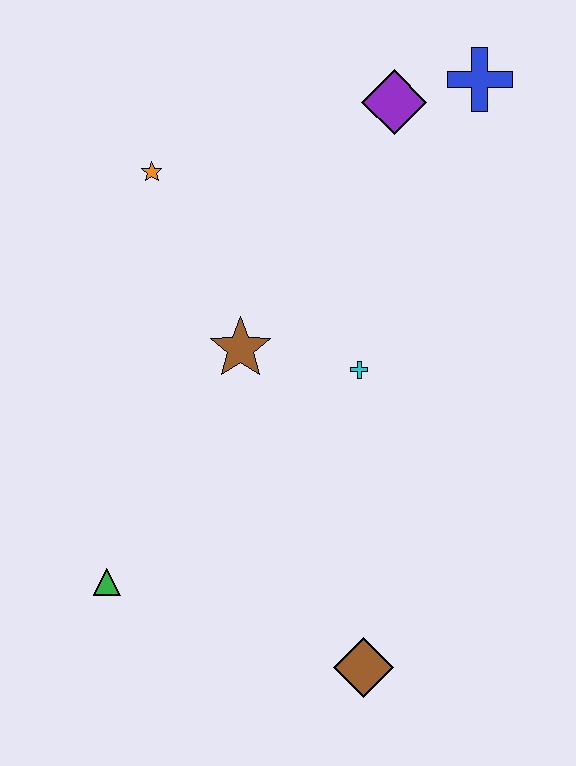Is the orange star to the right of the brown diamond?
No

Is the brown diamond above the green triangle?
No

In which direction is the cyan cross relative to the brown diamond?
The cyan cross is above the brown diamond.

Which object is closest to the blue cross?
The purple diamond is closest to the blue cross.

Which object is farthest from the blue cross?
The green triangle is farthest from the blue cross.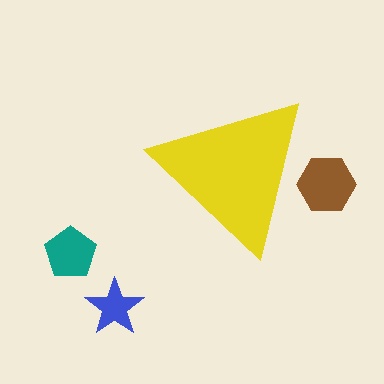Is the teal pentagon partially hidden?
No, the teal pentagon is fully visible.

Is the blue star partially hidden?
No, the blue star is fully visible.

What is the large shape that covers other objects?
A yellow triangle.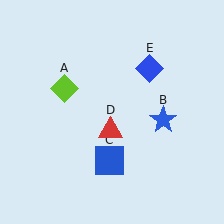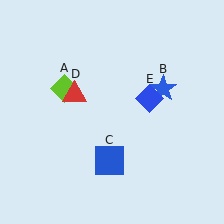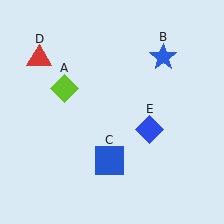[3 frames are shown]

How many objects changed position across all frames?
3 objects changed position: blue star (object B), red triangle (object D), blue diamond (object E).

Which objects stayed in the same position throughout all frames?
Lime diamond (object A) and blue square (object C) remained stationary.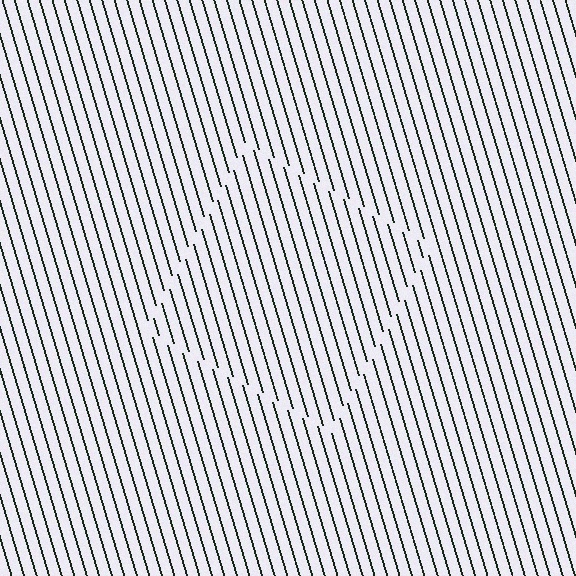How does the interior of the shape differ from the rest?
The interior of the shape contains the same grating, shifted by half a period — the contour is defined by the phase discontinuity where line-ends from the inner and outer gratings abut.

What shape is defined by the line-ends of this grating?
An illusory square. The interior of the shape contains the same grating, shifted by half a period — the contour is defined by the phase discontinuity where line-ends from the inner and outer gratings abut.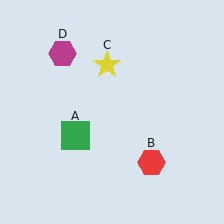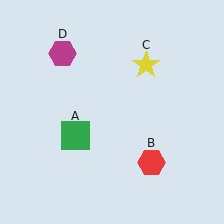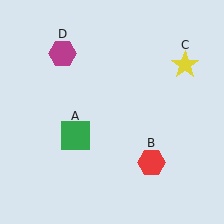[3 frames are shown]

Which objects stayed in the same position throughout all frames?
Green square (object A) and red hexagon (object B) and magenta hexagon (object D) remained stationary.